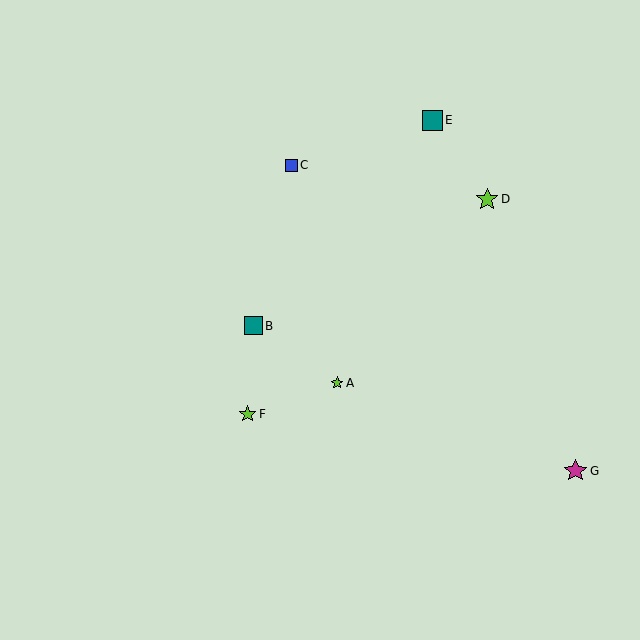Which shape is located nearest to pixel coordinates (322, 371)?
The lime star (labeled A) at (337, 383) is nearest to that location.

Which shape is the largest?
The magenta star (labeled G) is the largest.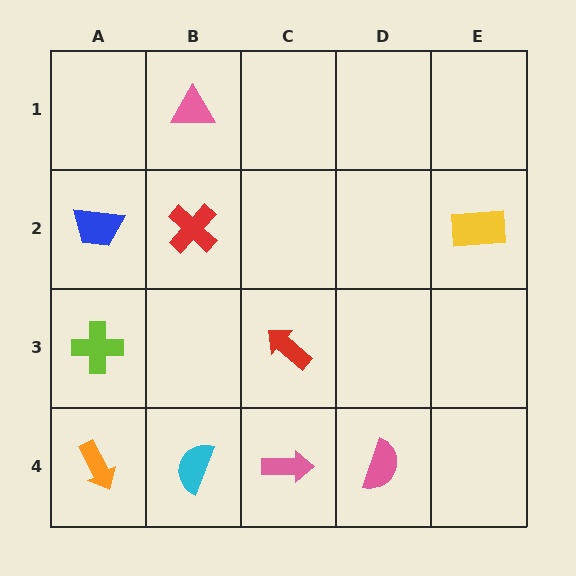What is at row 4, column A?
An orange arrow.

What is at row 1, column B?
A pink triangle.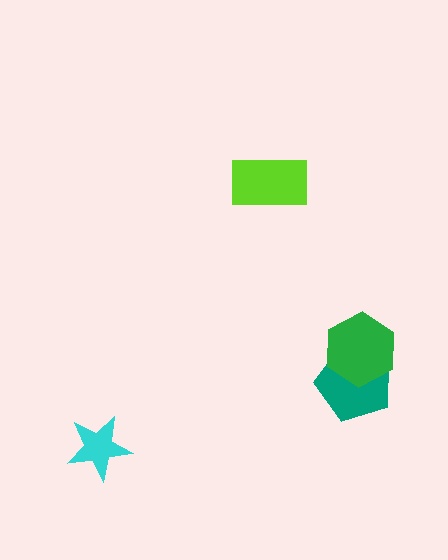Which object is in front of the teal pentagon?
The green hexagon is in front of the teal pentagon.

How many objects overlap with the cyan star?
0 objects overlap with the cyan star.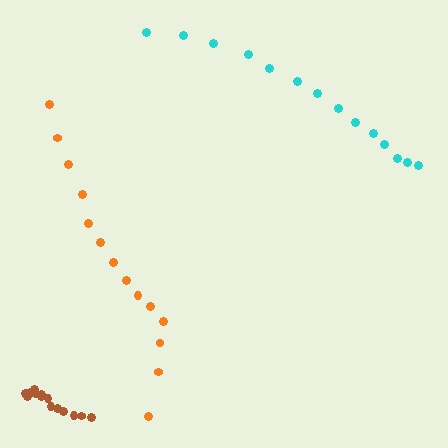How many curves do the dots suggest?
There are 3 distinct paths.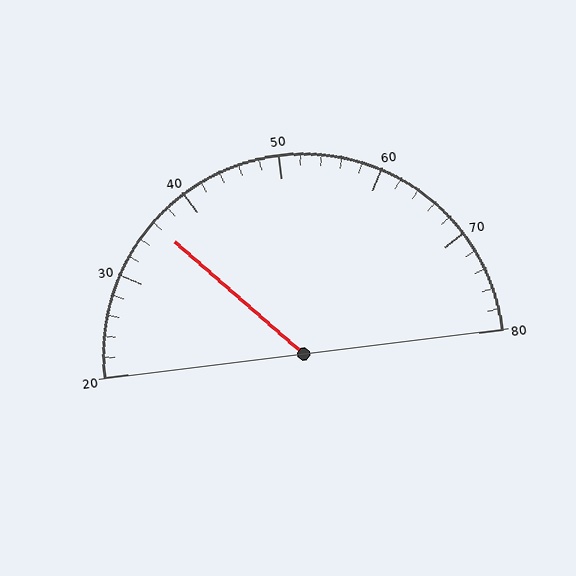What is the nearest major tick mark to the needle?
The nearest major tick mark is 40.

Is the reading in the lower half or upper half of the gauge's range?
The reading is in the lower half of the range (20 to 80).